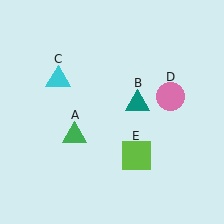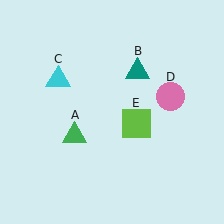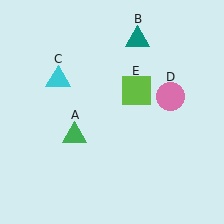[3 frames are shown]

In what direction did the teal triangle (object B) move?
The teal triangle (object B) moved up.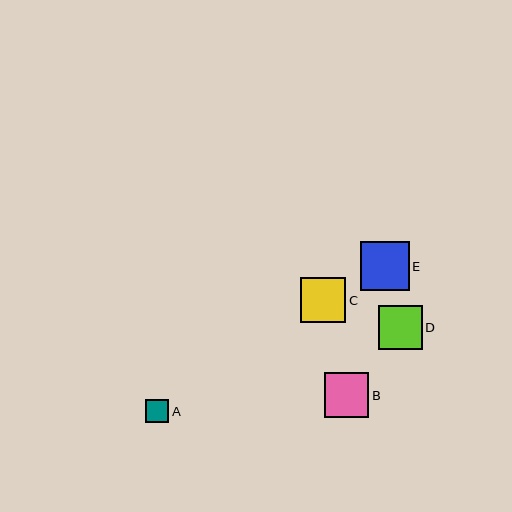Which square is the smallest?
Square A is the smallest with a size of approximately 23 pixels.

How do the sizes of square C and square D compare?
Square C and square D are approximately the same size.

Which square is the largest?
Square E is the largest with a size of approximately 49 pixels.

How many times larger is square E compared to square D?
Square E is approximately 1.1 times the size of square D.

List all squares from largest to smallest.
From largest to smallest: E, C, B, D, A.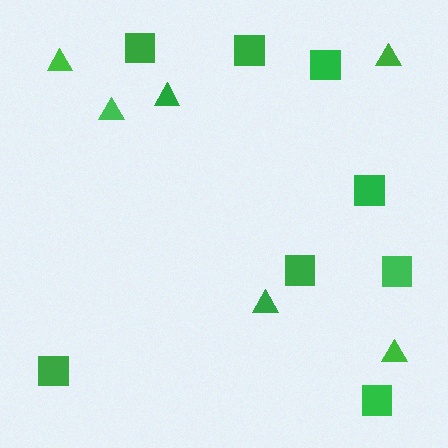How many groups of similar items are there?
There are 2 groups: one group of squares (8) and one group of triangles (6).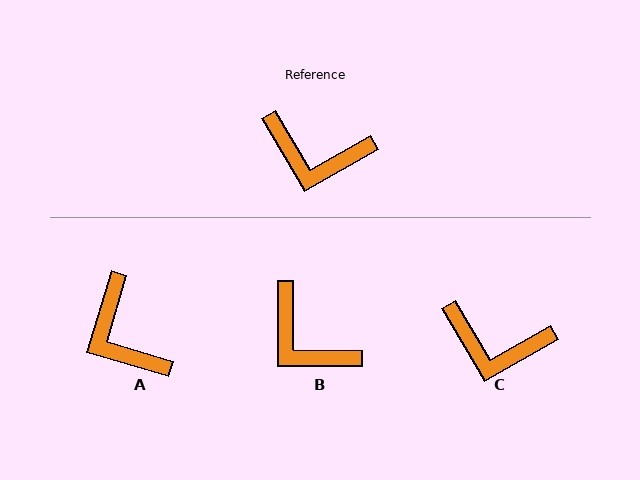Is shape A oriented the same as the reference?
No, it is off by about 47 degrees.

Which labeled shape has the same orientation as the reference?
C.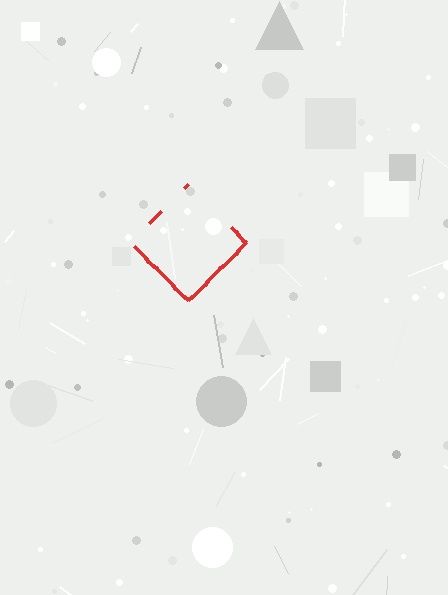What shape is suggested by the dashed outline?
The dashed outline suggests a diamond.